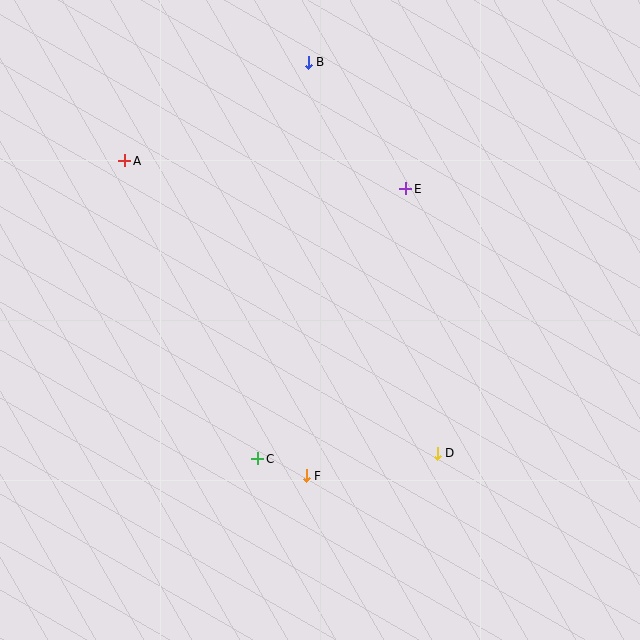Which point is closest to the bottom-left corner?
Point C is closest to the bottom-left corner.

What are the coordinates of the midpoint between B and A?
The midpoint between B and A is at (217, 112).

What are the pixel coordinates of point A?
Point A is at (125, 161).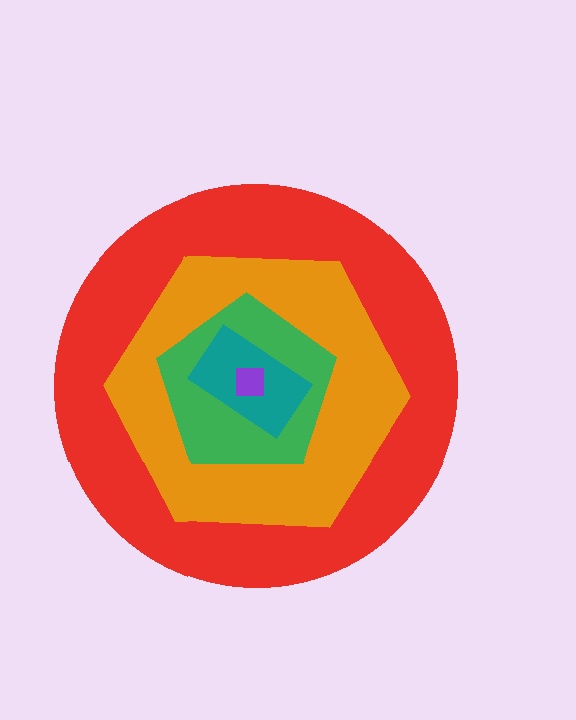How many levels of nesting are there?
5.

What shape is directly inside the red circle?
The orange hexagon.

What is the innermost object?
The purple square.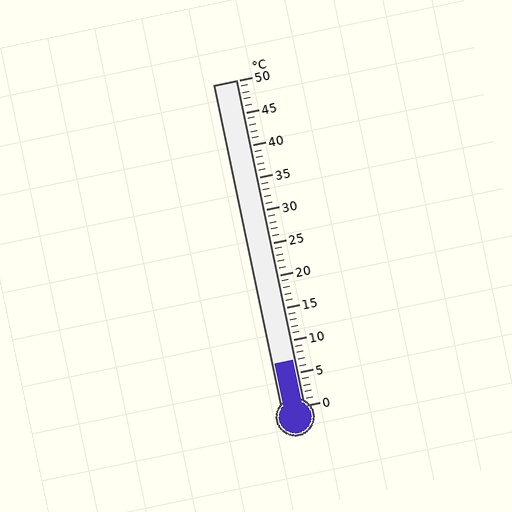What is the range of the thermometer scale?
The thermometer scale ranges from 0°C to 50°C.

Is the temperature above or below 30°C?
The temperature is below 30°C.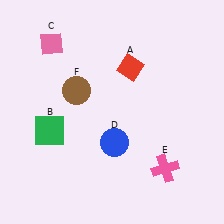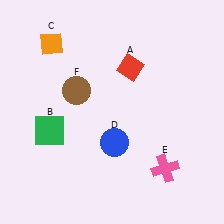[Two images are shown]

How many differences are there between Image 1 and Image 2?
There is 1 difference between the two images.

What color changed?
The diamond (C) changed from pink in Image 1 to orange in Image 2.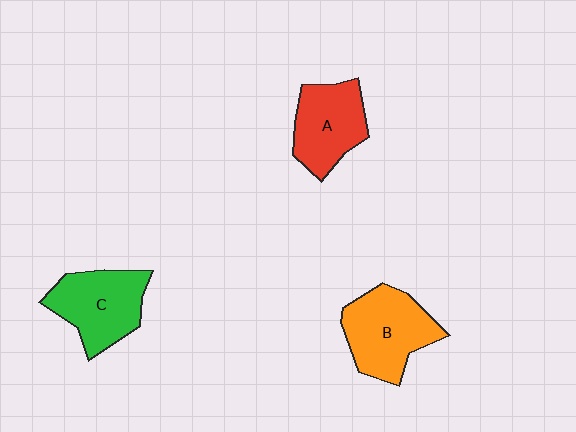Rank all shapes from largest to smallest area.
From largest to smallest: B (orange), C (green), A (red).